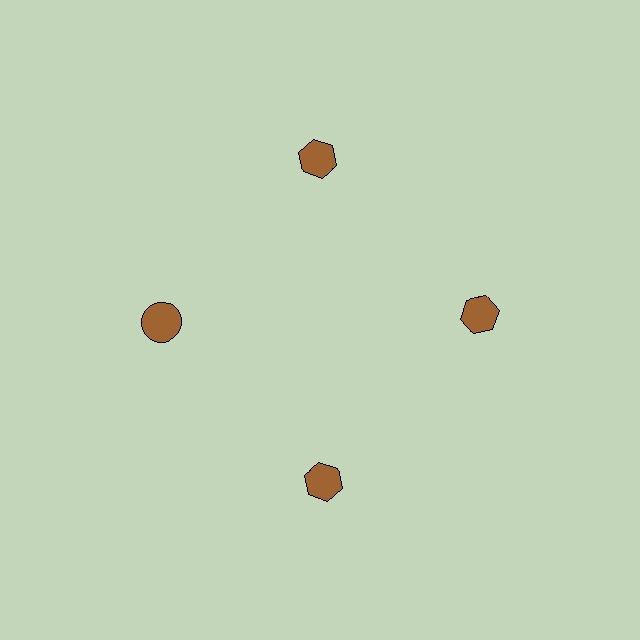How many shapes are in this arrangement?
There are 4 shapes arranged in a ring pattern.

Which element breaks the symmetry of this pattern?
The brown circle at roughly the 9 o'clock position breaks the symmetry. All other shapes are brown hexagons.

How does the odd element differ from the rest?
It has a different shape: circle instead of hexagon.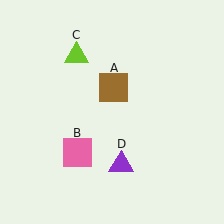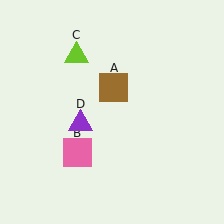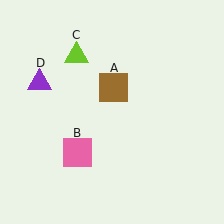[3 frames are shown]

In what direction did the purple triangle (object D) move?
The purple triangle (object D) moved up and to the left.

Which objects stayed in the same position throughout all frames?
Brown square (object A) and pink square (object B) and lime triangle (object C) remained stationary.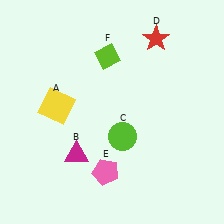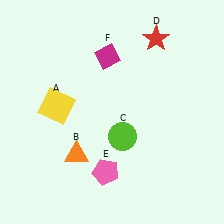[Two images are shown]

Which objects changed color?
B changed from magenta to orange. F changed from lime to magenta.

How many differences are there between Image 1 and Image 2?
There are 2 differences between the two images.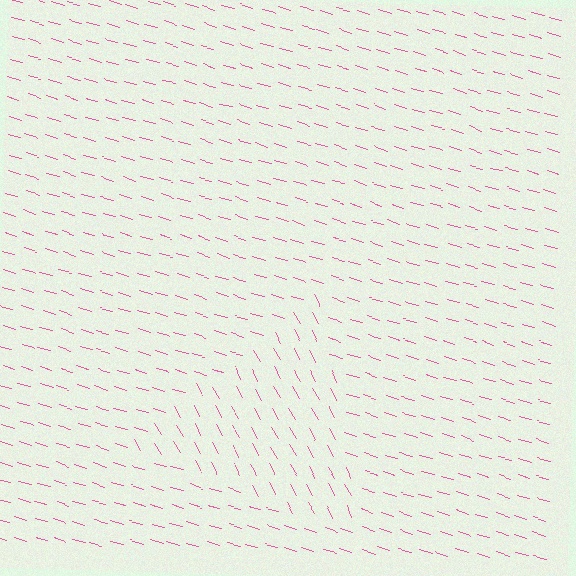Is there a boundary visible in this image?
Yes, there is a texture boundary formed by a change in line orientation.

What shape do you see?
I see a triangle.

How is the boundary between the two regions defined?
The boundary is defined purely by a change in line orientation (approximately 45 degrees difference). All lines are the same color and thickness.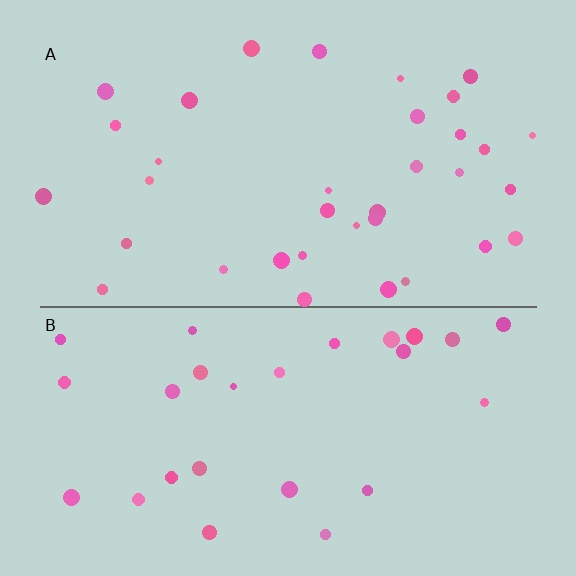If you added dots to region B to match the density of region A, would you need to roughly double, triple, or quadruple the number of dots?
Approximately double.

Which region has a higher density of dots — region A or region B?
A (the top).